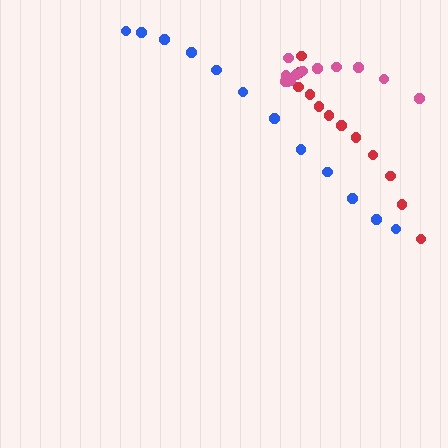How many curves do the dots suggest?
There are 3 distinct paths.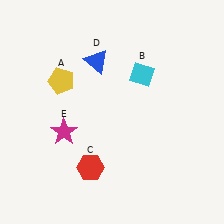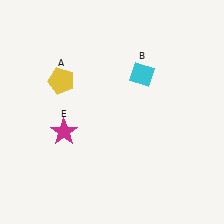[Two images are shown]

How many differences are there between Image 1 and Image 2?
There are 2 differences between the two images.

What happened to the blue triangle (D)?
The blue triangle (D) was removed in Image 2. It was in the top-left area of Image 1.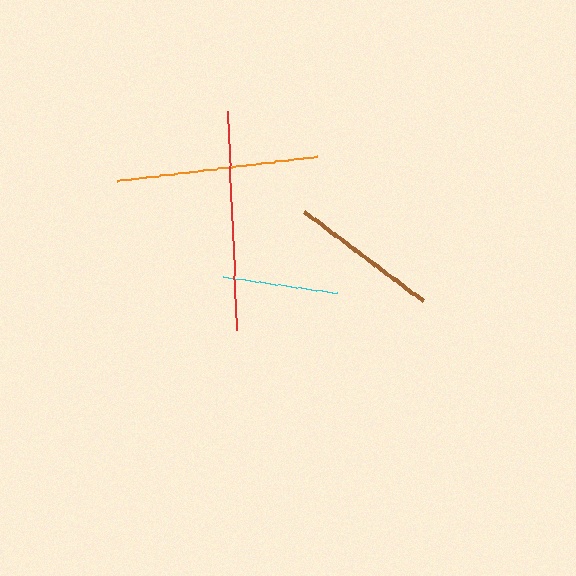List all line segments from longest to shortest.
From longest to shortest: red, orange, brown, cyan.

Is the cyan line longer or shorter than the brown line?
The brown line is longer than the cyan line.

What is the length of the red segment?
The red segment is approximately 219 pixels long.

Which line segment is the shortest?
The cyan line is the shortest at approximately 115 pixels.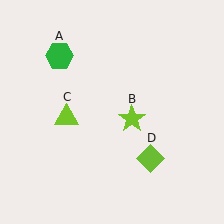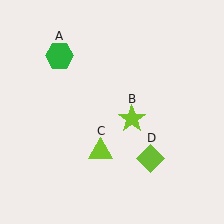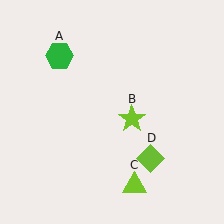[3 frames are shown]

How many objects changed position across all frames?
1 object changed position: lime triangle (object C).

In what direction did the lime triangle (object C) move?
The lime triangle (object C) moved down and to the right.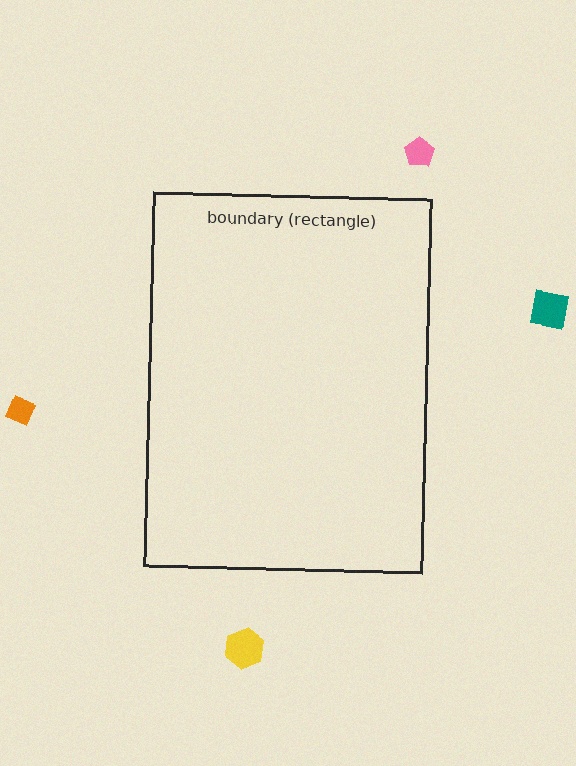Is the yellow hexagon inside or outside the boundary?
Outside.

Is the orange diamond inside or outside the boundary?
Outside.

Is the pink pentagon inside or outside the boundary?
Outside.